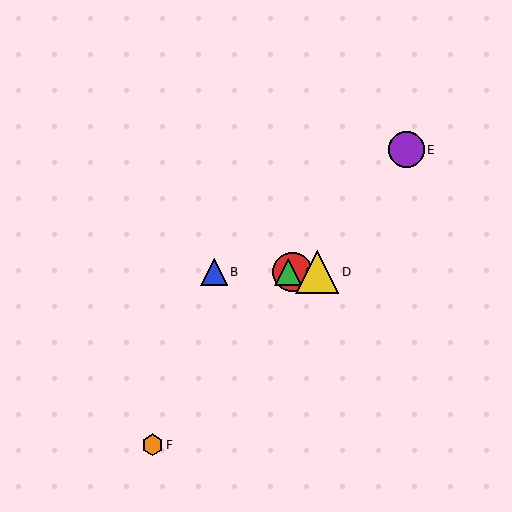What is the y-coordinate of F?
Object F is at y≈445.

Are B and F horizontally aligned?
No, B is at y≈272 and F is at y≈445.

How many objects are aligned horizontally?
4 objects (A, B, C, D) are aligned horizontally.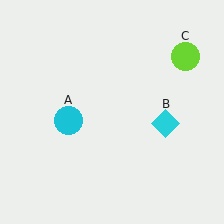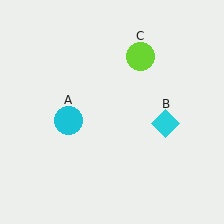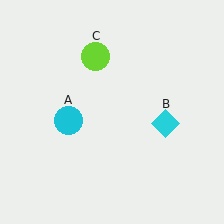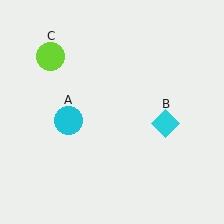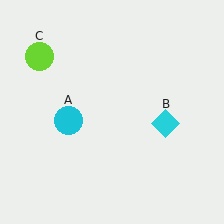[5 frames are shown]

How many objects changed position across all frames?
1 object changed position: lime circle (object C).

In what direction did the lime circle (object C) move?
The lime circle (object C) moved left.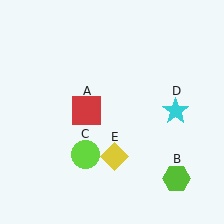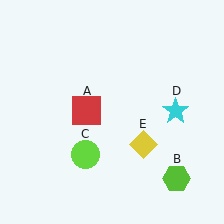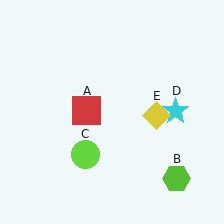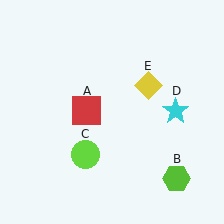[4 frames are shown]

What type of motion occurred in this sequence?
The yellow diamond (object E) rotated counterclockwise around the center of the scene.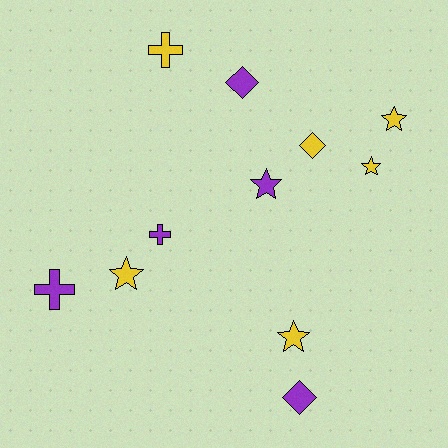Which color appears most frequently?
Yellow, with 6 objects.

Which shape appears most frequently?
Star, with 5 objects.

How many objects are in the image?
There are 11 objects.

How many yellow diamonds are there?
There is 1 yellow diamond.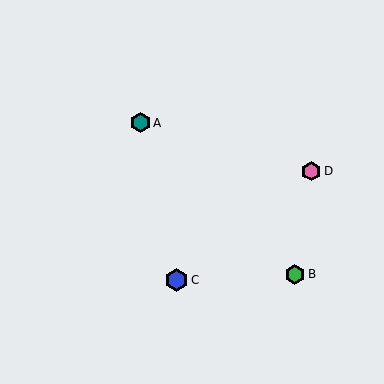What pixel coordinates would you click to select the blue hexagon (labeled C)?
Click at (176, 280) to select the blue hexagon C.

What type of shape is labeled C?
Shape C is a blue hexagon.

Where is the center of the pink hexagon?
The center of the pink hexagon is at (311, 171).